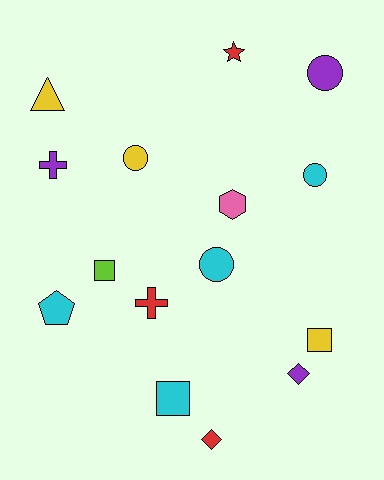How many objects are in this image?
There are 15 objects.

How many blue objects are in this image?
There are no blue objects.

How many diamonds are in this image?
There are 2 diamonds.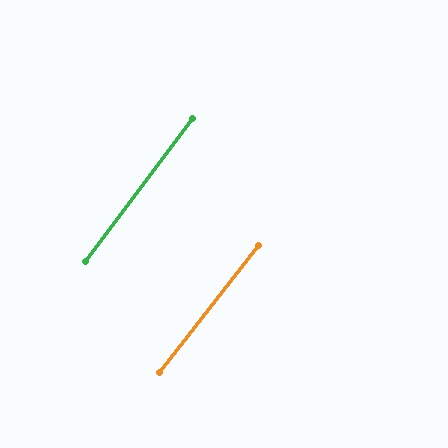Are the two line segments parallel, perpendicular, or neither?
Parallel — their directions differ by only 1.1°.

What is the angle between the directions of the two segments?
Approximately 1 degree.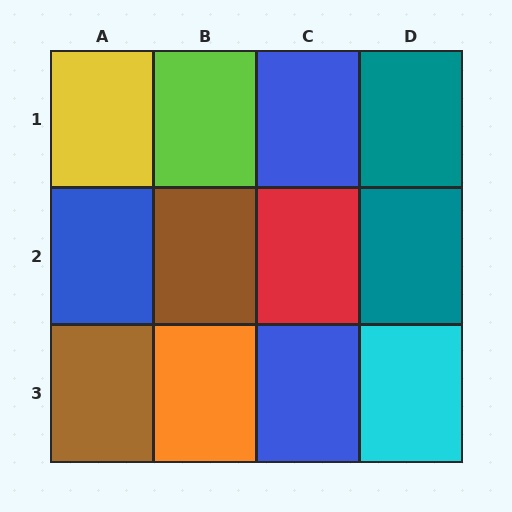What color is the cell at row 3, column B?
Orange.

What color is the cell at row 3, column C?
Blue.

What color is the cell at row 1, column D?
Teal.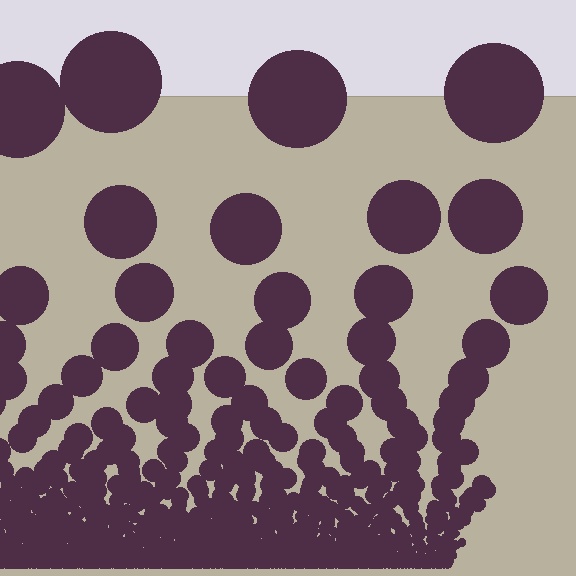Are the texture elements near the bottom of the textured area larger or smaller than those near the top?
Smaller. The gradient is inverted — elements near the bottom are smaller and denser.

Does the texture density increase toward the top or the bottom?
Density increases toward the bottom.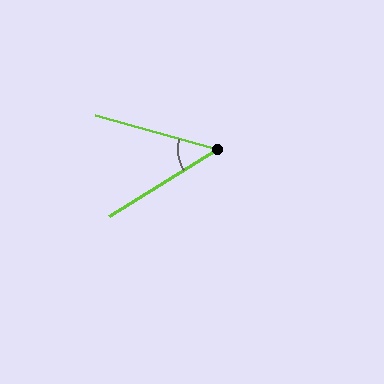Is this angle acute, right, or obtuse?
It is acute.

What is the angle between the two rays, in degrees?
Approximately 47 degrees.